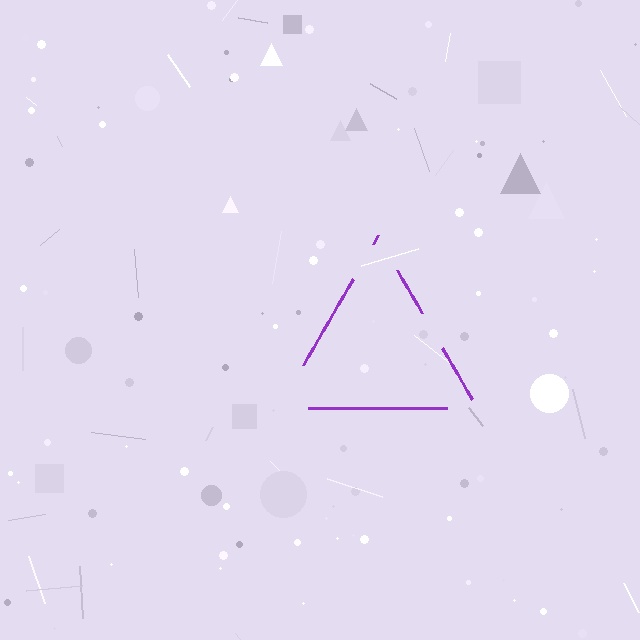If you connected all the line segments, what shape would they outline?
They would outline a triangle.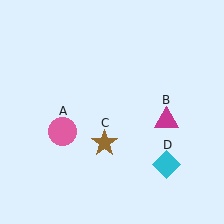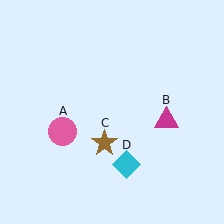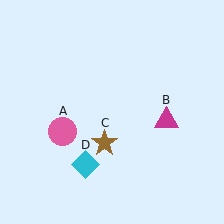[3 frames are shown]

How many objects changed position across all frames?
1 object changed position: cyan diamond (object D).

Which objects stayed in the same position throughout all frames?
Pink circle (object A) and magenta triangle (object B) and brown star (object C) remained stationary.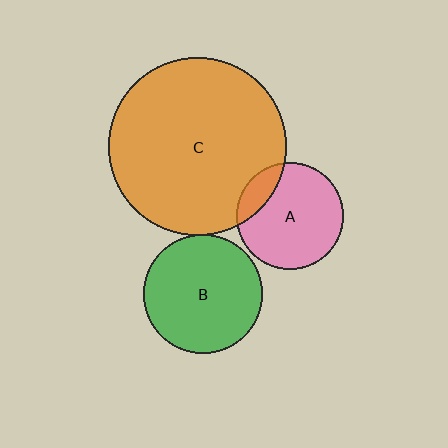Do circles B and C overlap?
Yes.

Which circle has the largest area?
Circle C (orange).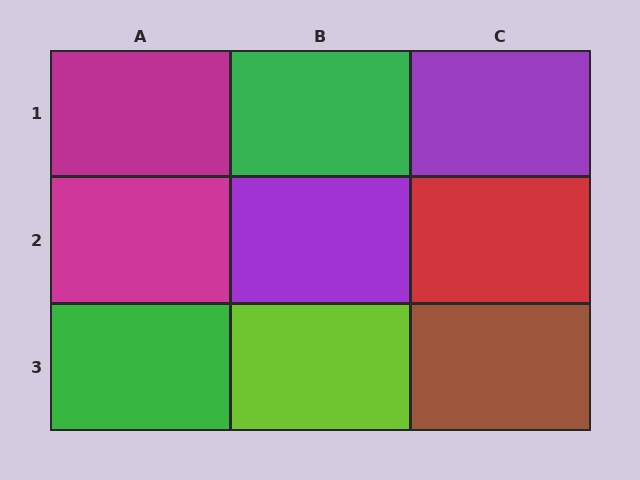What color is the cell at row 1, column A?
Magenta.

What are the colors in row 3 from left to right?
Green, lime, brown.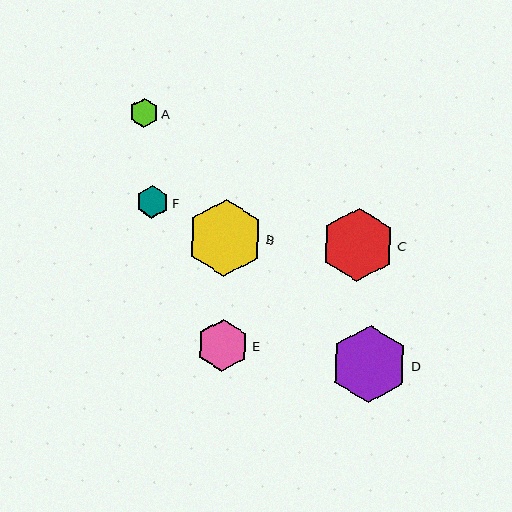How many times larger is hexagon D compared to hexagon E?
Hexagon D is approximately 1.5 times the size of hexagon E.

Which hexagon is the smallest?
Hexagon A is the smallest with a size of approximately 28 pixels.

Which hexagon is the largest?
Hexagon D is the largest with a size of approximately 77 pixels.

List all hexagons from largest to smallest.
From largest to smallest: D, B, C, E, F, A.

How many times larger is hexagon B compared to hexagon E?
Hexagon B is approximately 1.5 times the size of hexagon E.